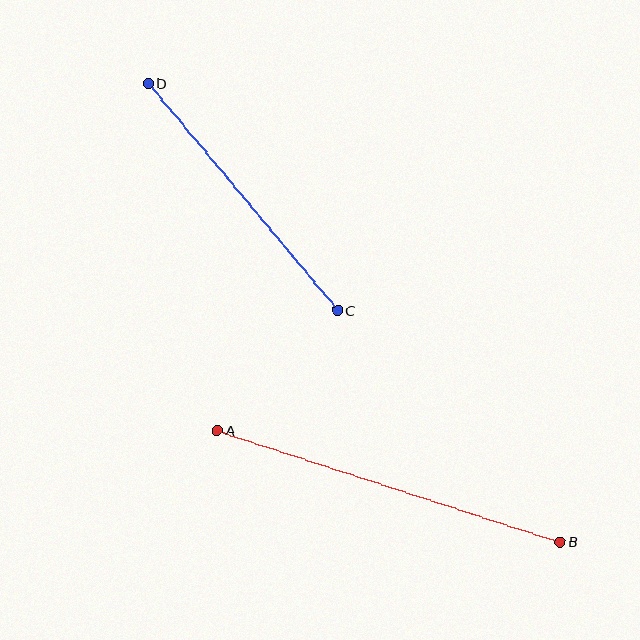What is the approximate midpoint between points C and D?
The midpoint is at approximately (243, 197) pixels.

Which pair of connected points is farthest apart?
Points A and B are farthest apart.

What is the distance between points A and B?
The distance is approximately 361 pixels.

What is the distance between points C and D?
The distance is approximately 296 pixels.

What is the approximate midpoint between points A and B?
The midpoint is at approximately (389, 486) pixels.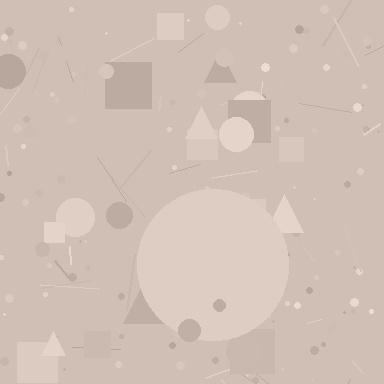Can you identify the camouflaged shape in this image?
The camouflaged shape is a circle.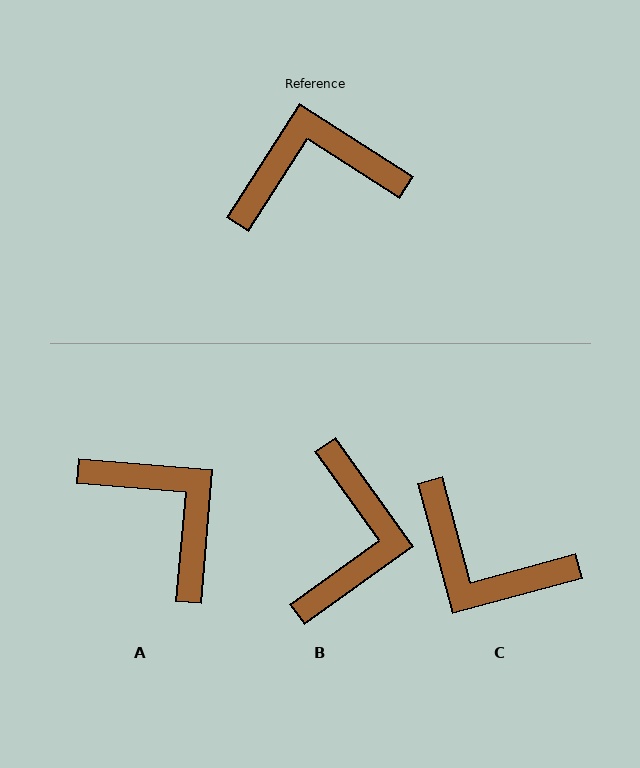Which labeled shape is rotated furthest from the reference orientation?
C, about 138 degrees away.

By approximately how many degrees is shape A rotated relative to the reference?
Approximately 62 degrees clockwise.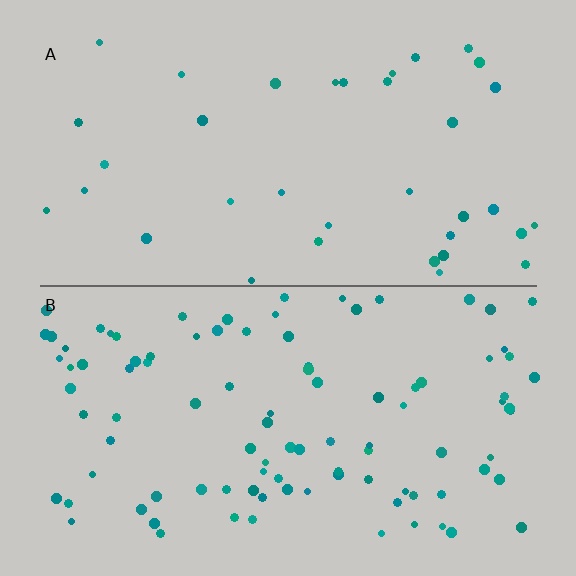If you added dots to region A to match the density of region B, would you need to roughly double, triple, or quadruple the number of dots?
Approximately triple.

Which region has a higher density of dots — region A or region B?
B (the bottom).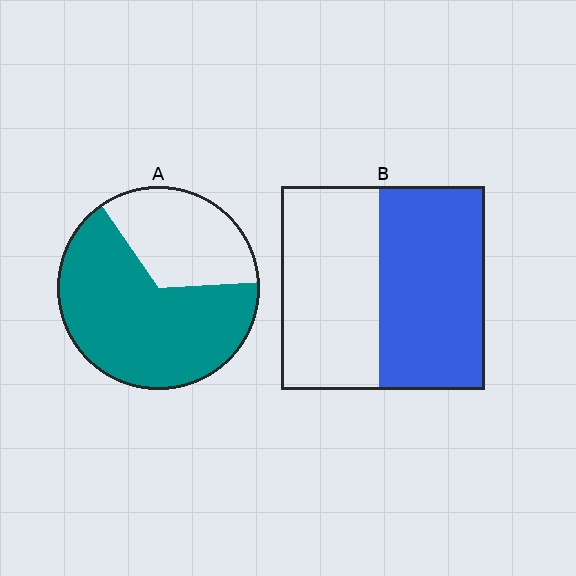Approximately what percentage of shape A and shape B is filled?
A is approximately 65% and B is approximately 50%.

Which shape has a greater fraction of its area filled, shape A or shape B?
Shape A.